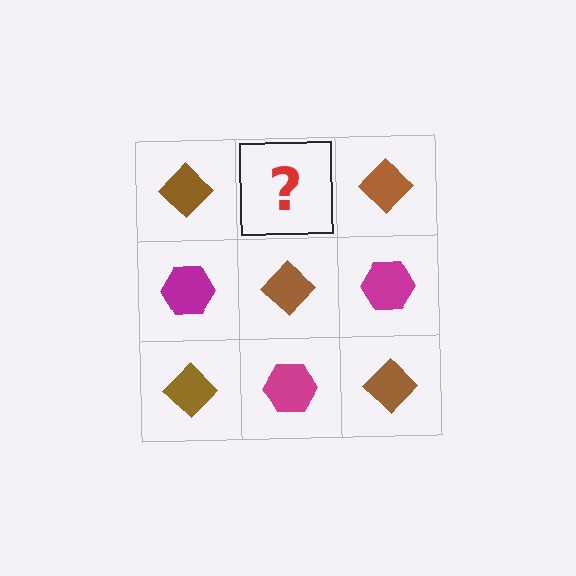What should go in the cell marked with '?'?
The missing cell should contain a magenta hexagon.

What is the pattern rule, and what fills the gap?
The rule is that it alternates brown diamond and magenta hexagon in a checkerboard pattern. The gap should be filled with a magenta hexagon.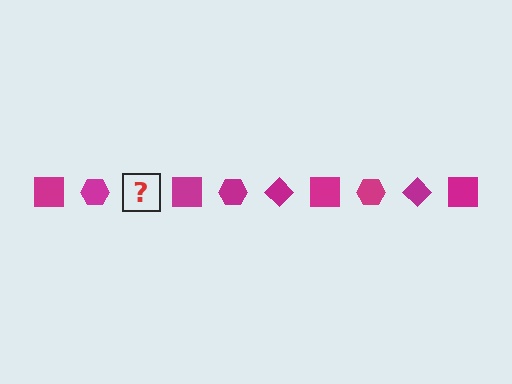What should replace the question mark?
The question mark should be replaced with a magenta diamond.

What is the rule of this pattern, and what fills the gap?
The rule is that the pattern cycles through square, hexagon, diamond shapes in magenta. The gap should be filled with a magenta diamond.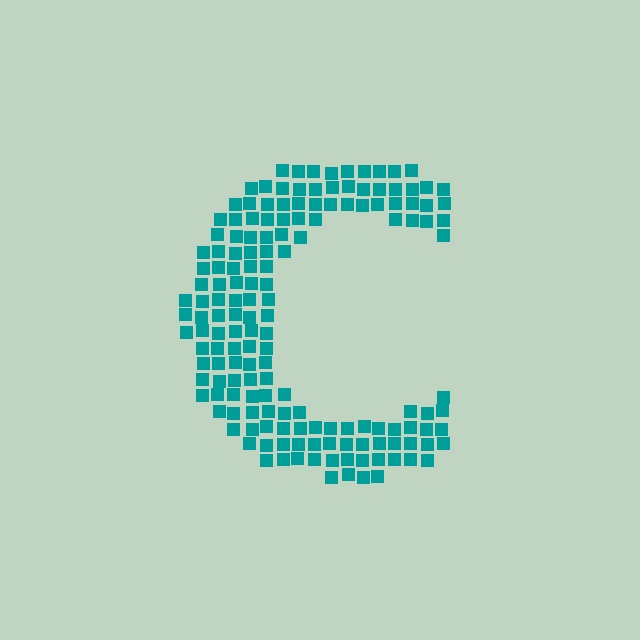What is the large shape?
The large shape is the letter C.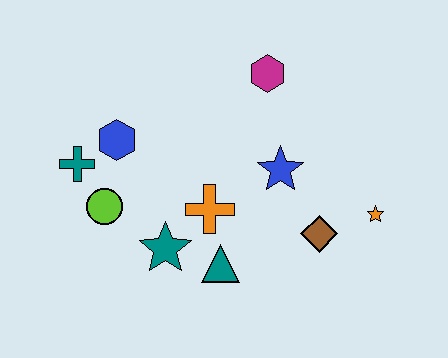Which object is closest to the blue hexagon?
The teal cross is closest to the blue hexagon.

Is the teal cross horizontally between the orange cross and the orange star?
No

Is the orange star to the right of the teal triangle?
Yes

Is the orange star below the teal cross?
Yes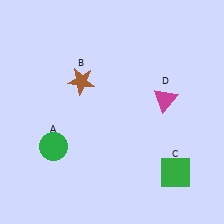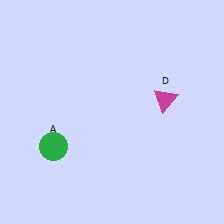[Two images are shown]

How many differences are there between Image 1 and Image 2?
There are 2 differences between the two images.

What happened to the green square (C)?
The green square (C) was removed in Image 2. It was in the bottom-right area of Image 1.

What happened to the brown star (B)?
The brown star (B) was removed in Image 2. It was in the top-left area of Image 1.